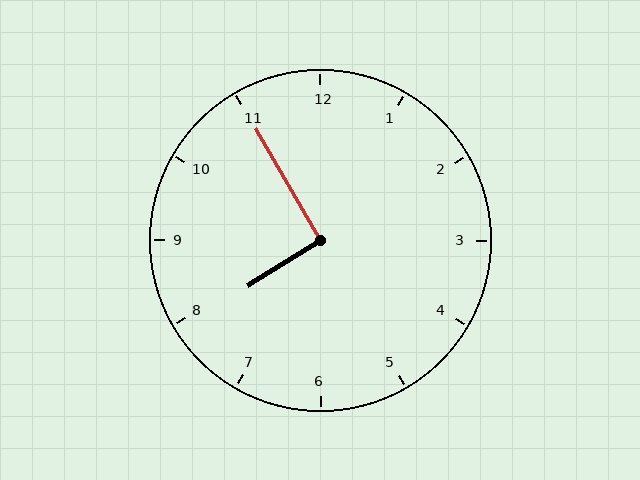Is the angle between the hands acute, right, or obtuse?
It is right.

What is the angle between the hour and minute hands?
Approximately 92 degrees.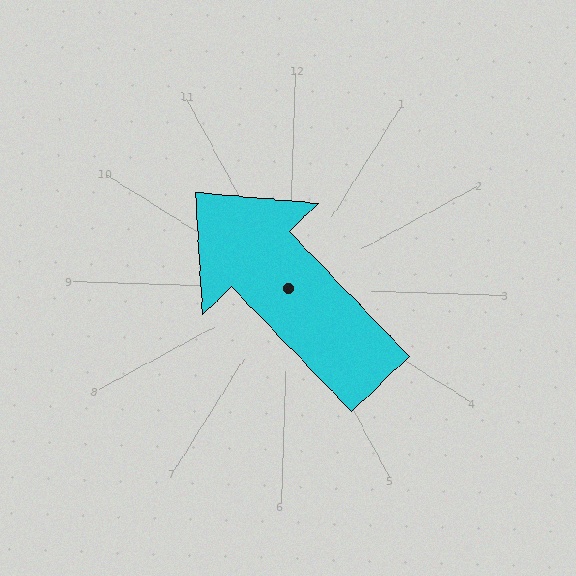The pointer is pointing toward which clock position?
Roughly 10 o'clock.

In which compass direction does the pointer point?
Northwest.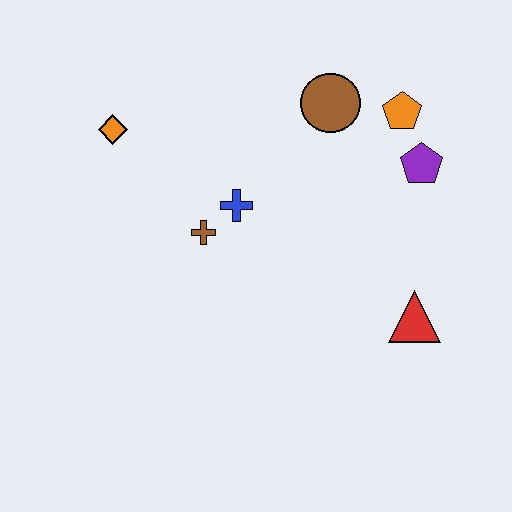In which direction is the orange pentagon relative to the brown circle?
The orange pentagon is to the right of the brown circle.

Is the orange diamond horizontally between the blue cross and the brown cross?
No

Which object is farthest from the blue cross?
The red triangle is farthest from the blue cross.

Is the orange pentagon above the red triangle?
Yes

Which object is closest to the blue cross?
The brown cross is closest to the blue cross.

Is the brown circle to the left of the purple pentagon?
Yes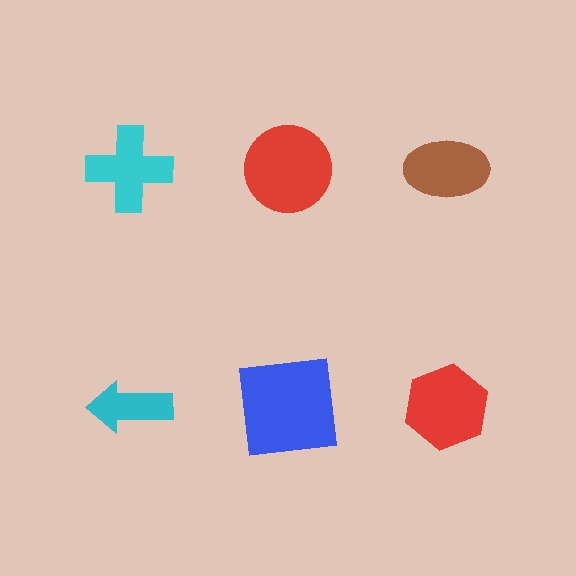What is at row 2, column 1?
A cyan arrow.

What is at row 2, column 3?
A red hexagon.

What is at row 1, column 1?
A cyan cross.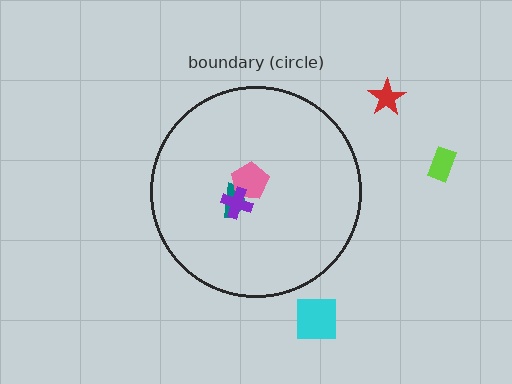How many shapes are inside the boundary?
3 inside, 3 outside.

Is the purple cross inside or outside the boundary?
Inside.